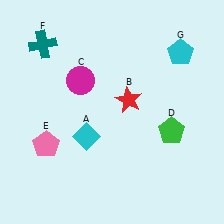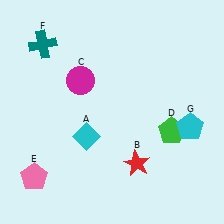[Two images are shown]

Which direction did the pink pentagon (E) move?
The pink pentagon (E) moved down.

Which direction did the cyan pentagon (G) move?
The cyan pentagon (G) moved down.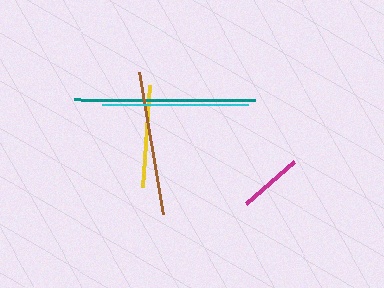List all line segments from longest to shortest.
From longest to shortest: teal, cyan, brown, yellow, magenta.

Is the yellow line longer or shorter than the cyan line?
The cyan line is longer than the yellow line.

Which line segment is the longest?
The teal line is the longest at approximately 181 pixels.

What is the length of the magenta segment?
The magenta segment is approximately 64 pixels long.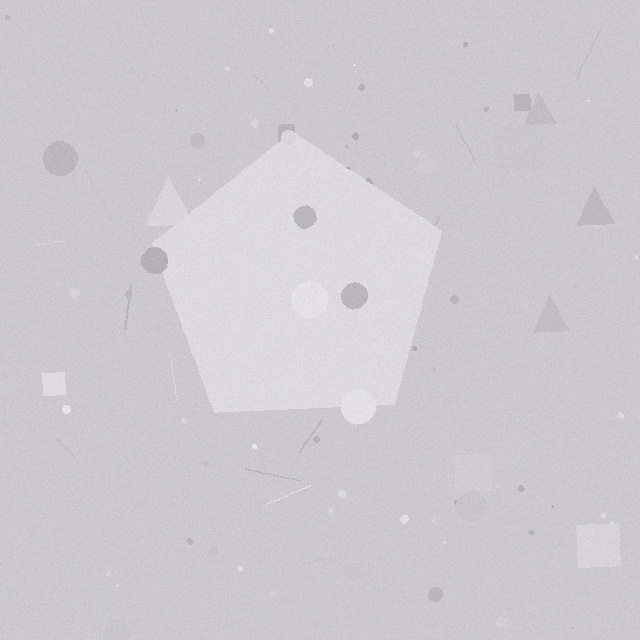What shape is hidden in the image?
A pentagon is hidden in the image.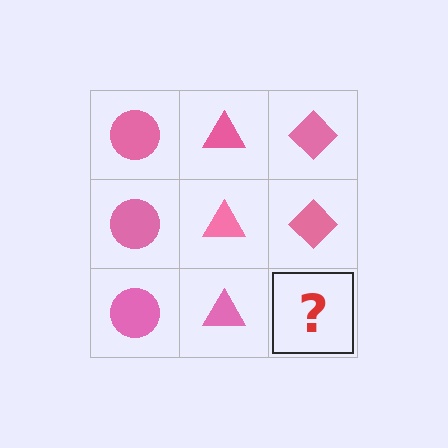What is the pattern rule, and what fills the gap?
The rule is that each column has a consistent shape. The gap should be filled with a pink diamond.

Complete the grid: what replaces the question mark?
The question mark should be replaced with a pink diamond.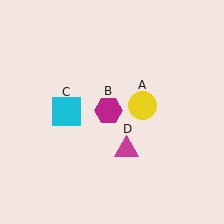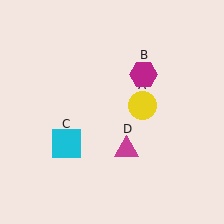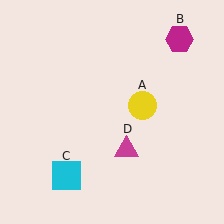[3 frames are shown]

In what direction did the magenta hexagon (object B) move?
The magenta hexagon (object B) moved up and to the right.